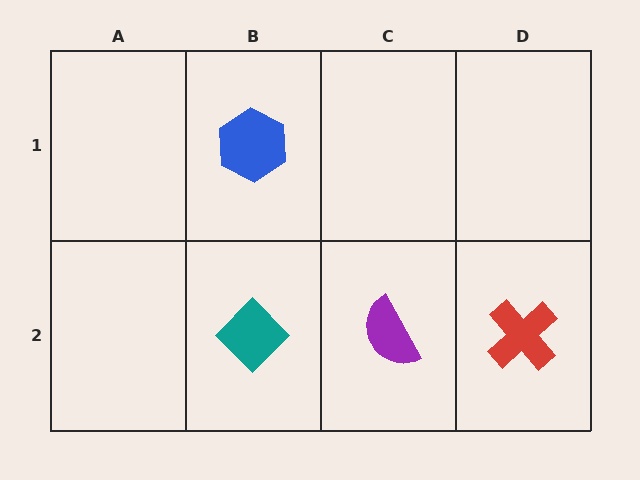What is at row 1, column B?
A blue hexagon.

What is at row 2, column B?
A teal diamond.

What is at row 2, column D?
A red cross.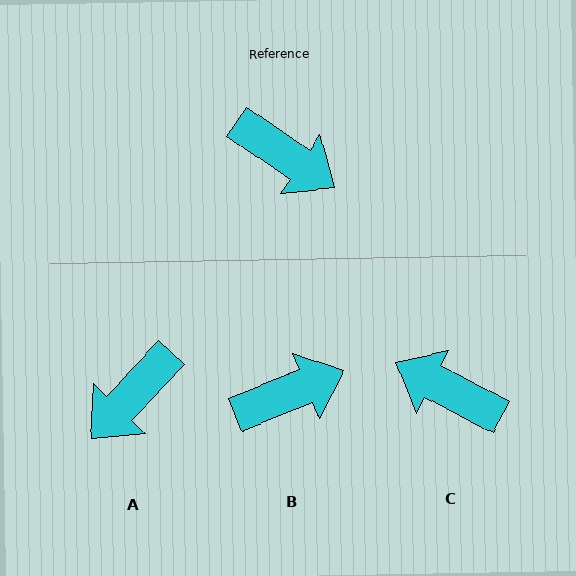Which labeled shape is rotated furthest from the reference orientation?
C, about 173 degrees away.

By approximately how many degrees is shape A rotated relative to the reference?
Approximately 99 degrees clockwise.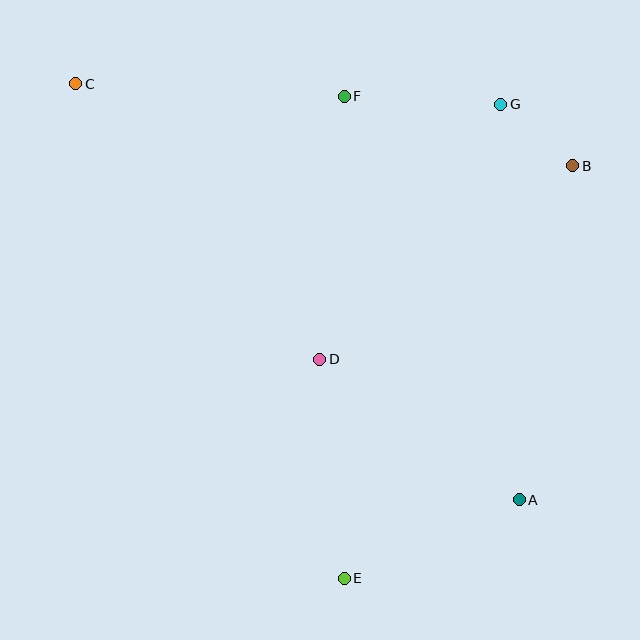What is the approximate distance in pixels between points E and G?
The distance between E and G is approximately 499 pixels.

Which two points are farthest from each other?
Points A and C are farthest from each other.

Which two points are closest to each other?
Points B and G are closest to each other.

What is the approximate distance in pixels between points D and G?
The distance between D and G is approximately 313 pixels.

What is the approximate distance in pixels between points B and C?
The distance between B and C is approximately 503 pixels.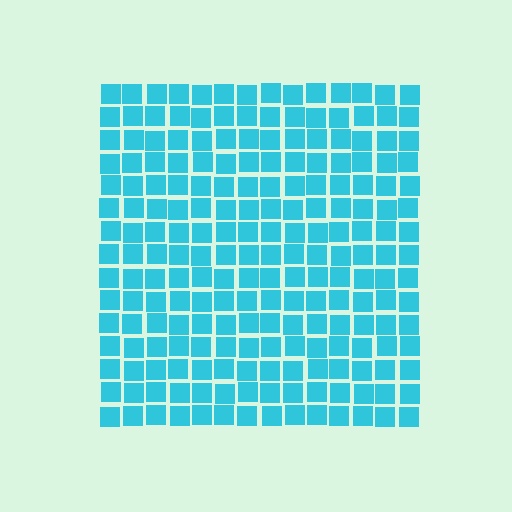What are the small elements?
The small elements are squares.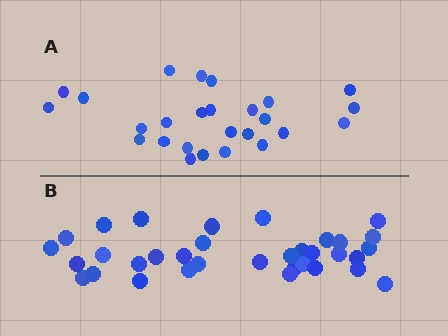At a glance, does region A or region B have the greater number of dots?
Region B (the bottom region) has more dots.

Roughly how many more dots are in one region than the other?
Region B has roughly 8 or so more dots than region A.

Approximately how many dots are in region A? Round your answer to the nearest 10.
About 30 dots. (The exact count is 26, which rounds to 30.)